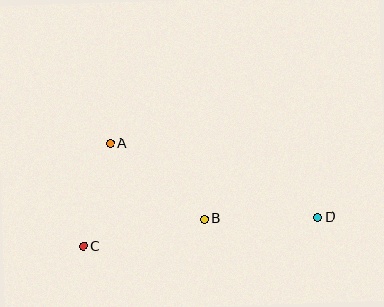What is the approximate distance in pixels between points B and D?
The distance between B and D is approximately 113 pixels.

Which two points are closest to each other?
Points A and C are closest to each other.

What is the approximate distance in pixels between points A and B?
The distance between A and B is approximately 121 pixels.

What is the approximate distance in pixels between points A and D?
The distance between A and D is approximately 221 pixels.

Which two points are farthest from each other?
Points C and D are farthest from each other.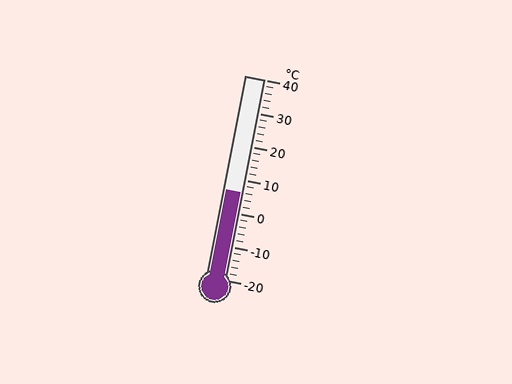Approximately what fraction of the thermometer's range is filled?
The thermometer is filled to approximately 45% of its range.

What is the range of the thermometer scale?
The thermometer scale ranges from -20°C to 40°C.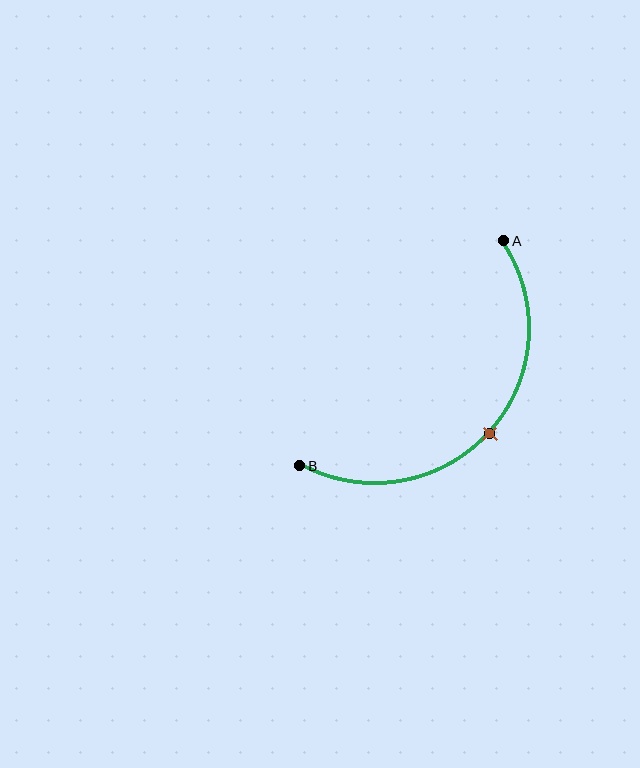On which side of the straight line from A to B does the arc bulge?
The arc bulges below and to the right of the straight line connecting A and B.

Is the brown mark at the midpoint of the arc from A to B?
Yes. The brown mark lies on the arc at equal arc-length from both A and B — it is the arc midpoint.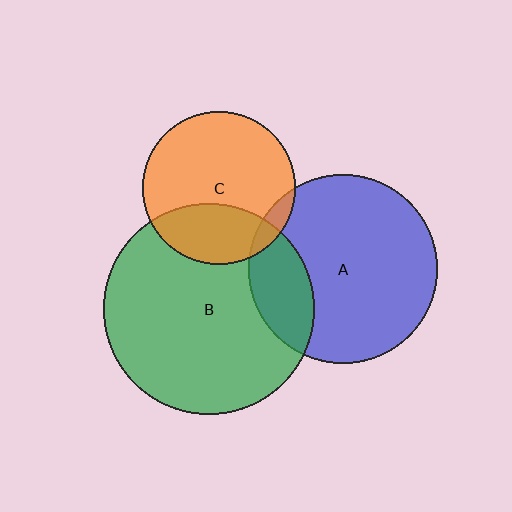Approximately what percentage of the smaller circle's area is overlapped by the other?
Approximately 30%.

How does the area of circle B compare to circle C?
Approximately 1.9 times.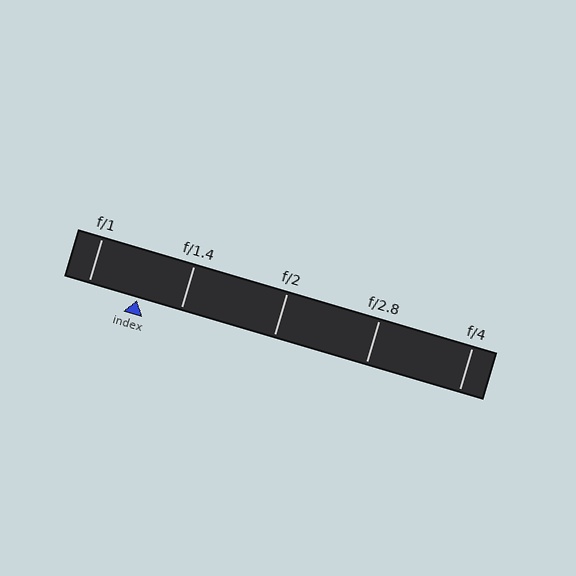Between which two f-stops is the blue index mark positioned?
The index mark is between f/1 and f/1.4.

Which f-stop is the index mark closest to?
The index mark is closest to f/1.4.